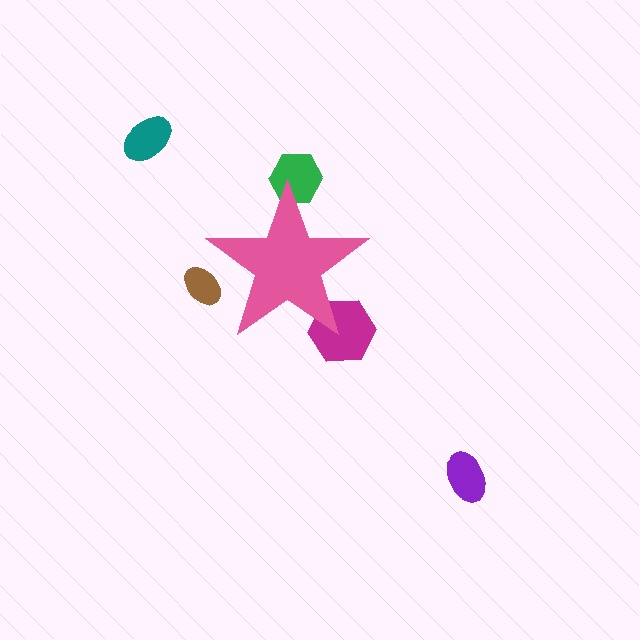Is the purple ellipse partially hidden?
No, the purple ellipse is fully visible.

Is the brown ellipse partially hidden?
Yes, the brown ellipse is partially hidden behind the pink star.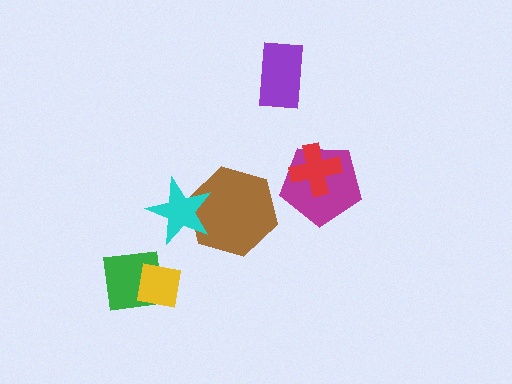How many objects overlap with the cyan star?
1 object overlaps with the cyan star.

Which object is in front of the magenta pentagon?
The red cross is in front of the magenta pentagon.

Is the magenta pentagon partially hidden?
Yes, it is partially covered by another shape.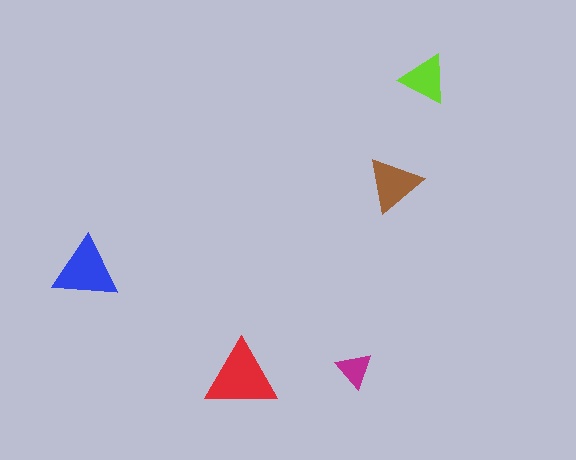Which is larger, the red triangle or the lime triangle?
The red one.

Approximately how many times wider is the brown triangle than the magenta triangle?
About 1.5 times wider.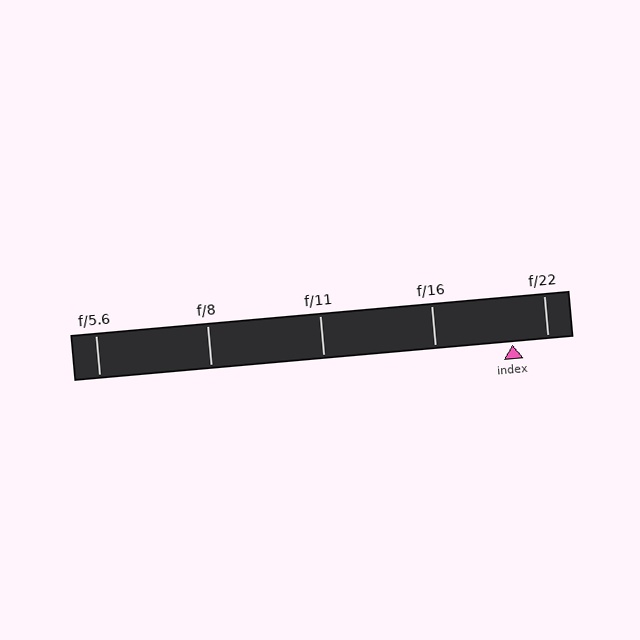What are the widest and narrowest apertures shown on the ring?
The widest aperture shown is f/5.6 and the narrowest is f/22.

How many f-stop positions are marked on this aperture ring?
There are 5 f-stop positions marked.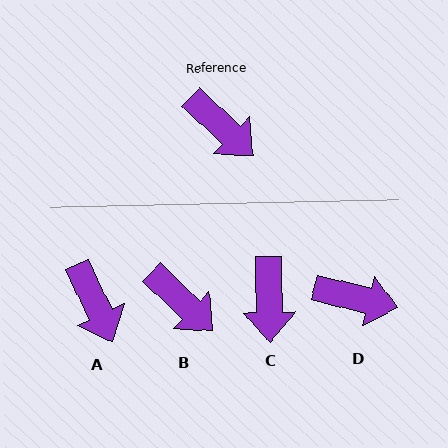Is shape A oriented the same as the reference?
No, it is off by about 21 degrees.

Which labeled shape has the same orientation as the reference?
B.